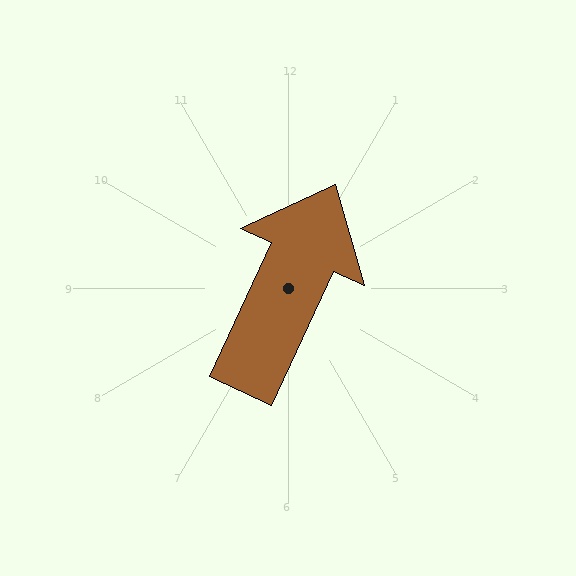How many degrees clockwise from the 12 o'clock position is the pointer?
Approximately 25 degrees.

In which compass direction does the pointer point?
Northeast.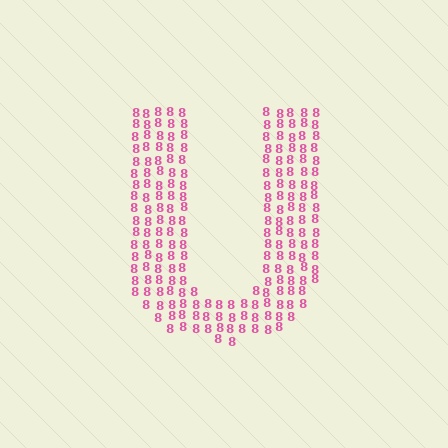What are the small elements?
The small elements are digit 8's.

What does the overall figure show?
The overall figure shows the letter U.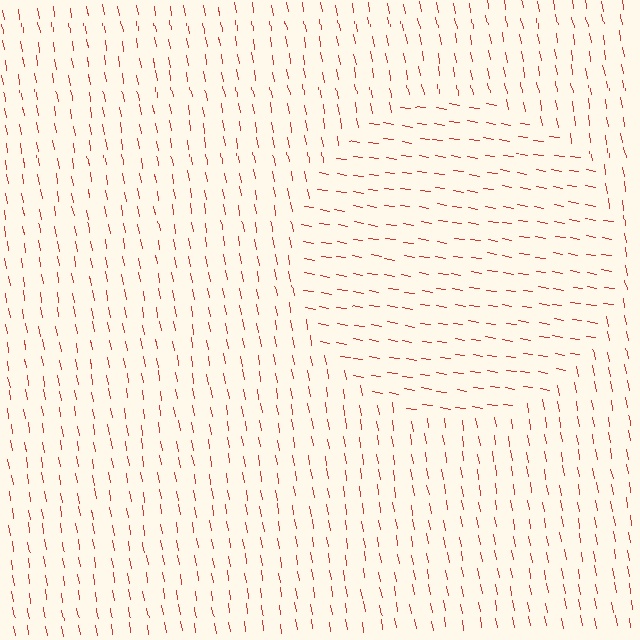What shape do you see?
I see a circle.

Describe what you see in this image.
The image is filled with small red line segments. A circle region in the image has lines oriented differently from the surrounding lines, creating a visible texture boundary.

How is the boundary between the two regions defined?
The boundary is defined purely by a change in line orientation (approximately 72 degrees difference). All lines are the same color and thickness.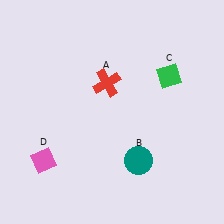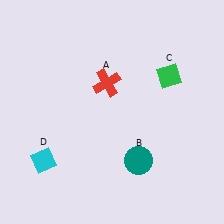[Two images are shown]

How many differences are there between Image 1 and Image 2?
There is 1 difference between the two images.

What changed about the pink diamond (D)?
In Image 1, D is pink. In Image 2, it changed to cyan.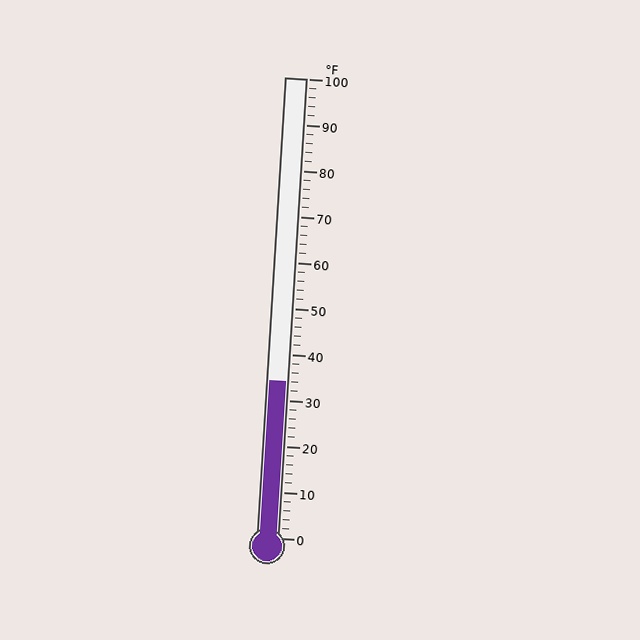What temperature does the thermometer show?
The thermometer shows approximately 34°F.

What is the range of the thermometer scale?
The thermometer scale ranges from 0°F to 100°F.